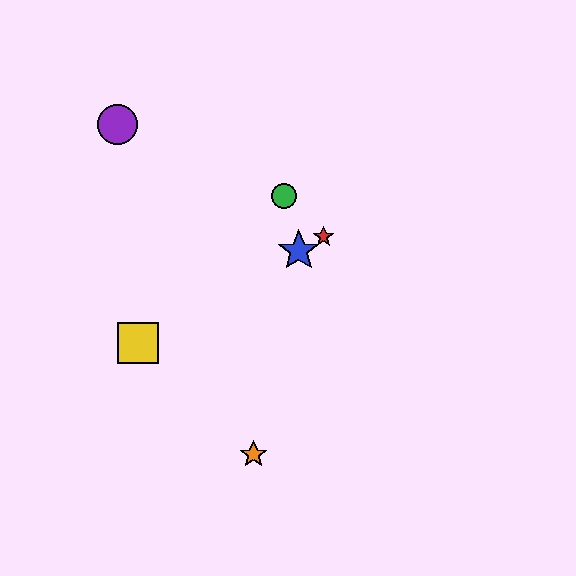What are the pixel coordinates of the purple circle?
The purple circle is at (117, 124).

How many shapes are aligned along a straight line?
3 shapes (the red star, the blue star, the yellow square) are aligned along a straight line.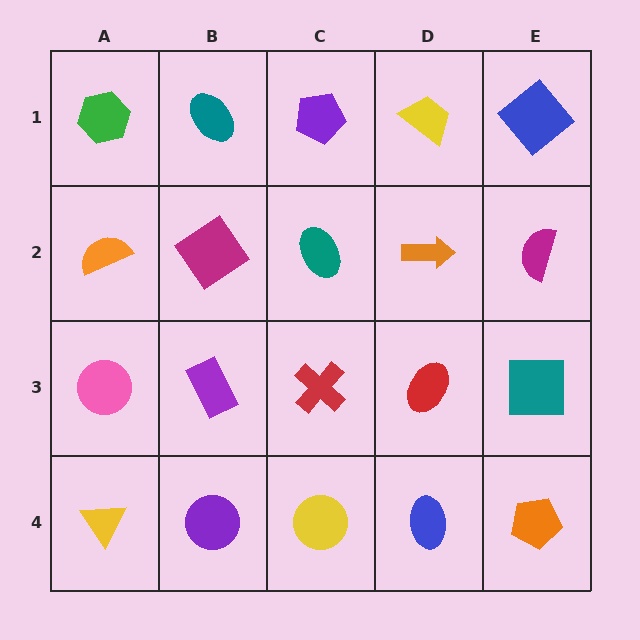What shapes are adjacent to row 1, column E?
A magenta semicircle (row 2, column E), a yellow trapezoid (row 1, column D).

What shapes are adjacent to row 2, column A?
A green hexagon (row 1, column A), a pink circle (row 3, column A), a magenta diamond (row 2, column B).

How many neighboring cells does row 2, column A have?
3.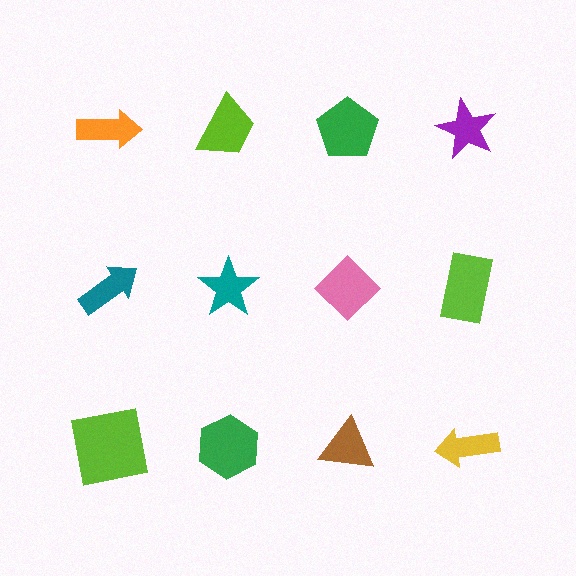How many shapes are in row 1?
4 shapes.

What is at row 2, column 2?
A teal star.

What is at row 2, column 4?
A lime rectangle.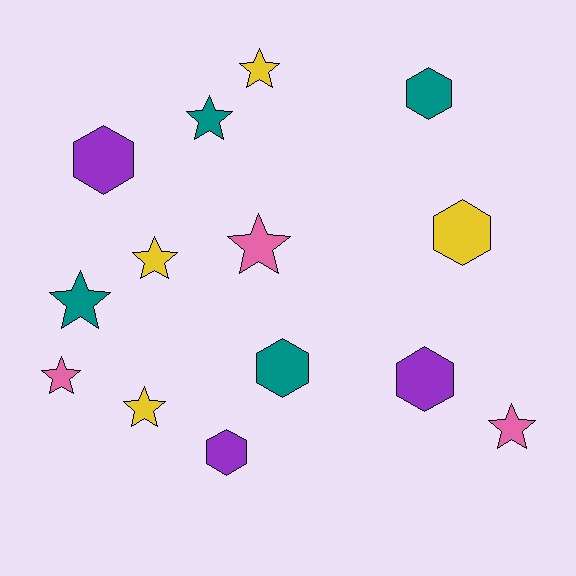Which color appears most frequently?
Yellow, with 4 objects.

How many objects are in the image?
There are 14 objects.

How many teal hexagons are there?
There are 2 teal hexagons.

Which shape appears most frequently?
Star, with 8 objects.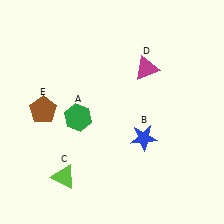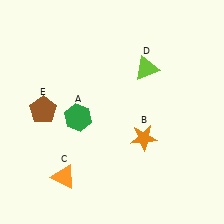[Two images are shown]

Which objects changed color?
B changed from blue to orange. C changed from lime to orange. D changed from magenta to lime.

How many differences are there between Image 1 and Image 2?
There are 3 differences between the two images.